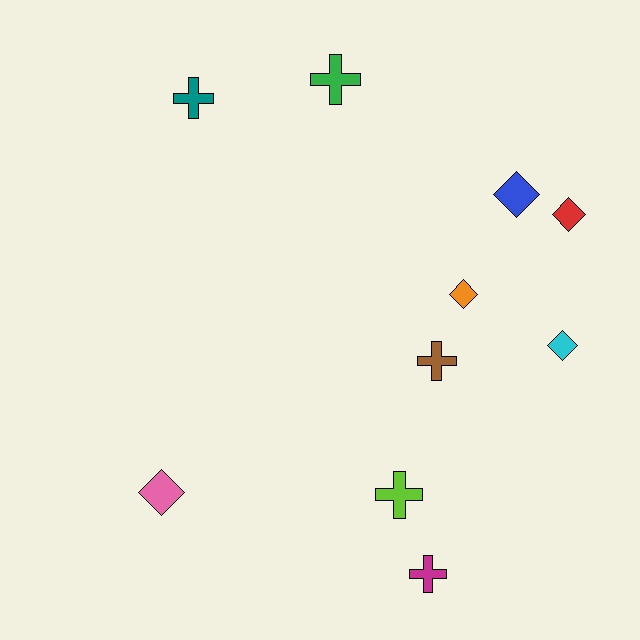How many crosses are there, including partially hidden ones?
There are 5 crosses.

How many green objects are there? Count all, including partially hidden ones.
There is 1 green object.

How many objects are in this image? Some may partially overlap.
There are 10 objects.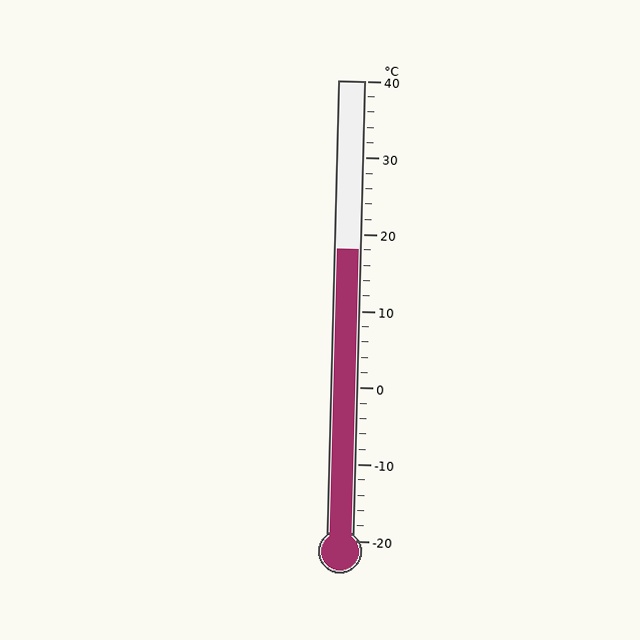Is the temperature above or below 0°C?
The temperature is above 0°C.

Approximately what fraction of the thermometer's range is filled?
The thermometer is filled to approximately 65% of its range.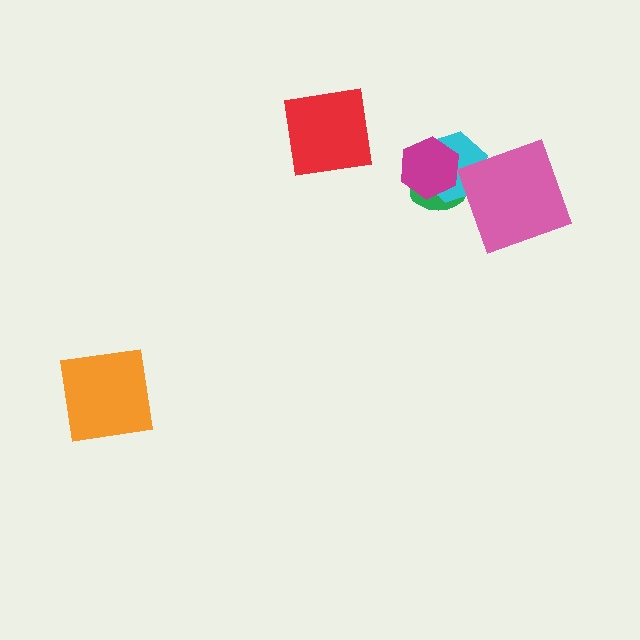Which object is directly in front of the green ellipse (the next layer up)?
The cyan hexagon is directly in front of the green ellipse.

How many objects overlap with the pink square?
1 object overlaps with the pink square.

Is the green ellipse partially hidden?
Yes, it is partially covered by another shape.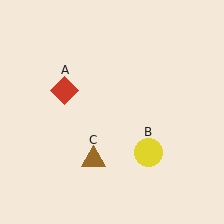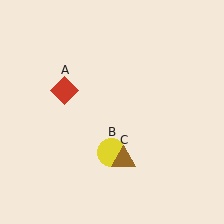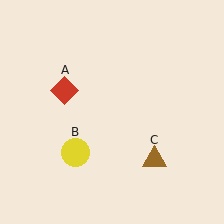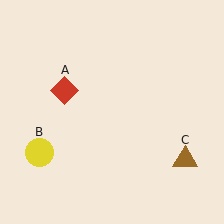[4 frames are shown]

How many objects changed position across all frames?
2 objects changed position: yellow circle (object B), brown triangle (object C).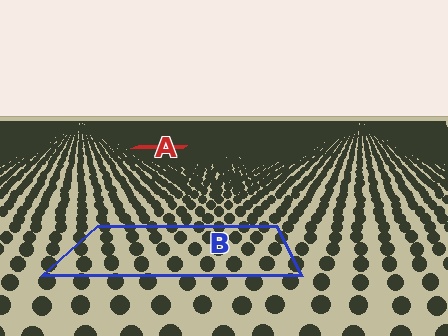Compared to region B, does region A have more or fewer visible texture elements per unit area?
Region A has more texture elements per unit area — they are packed more densely because it is farther away.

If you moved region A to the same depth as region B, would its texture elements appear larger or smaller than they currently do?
They would appear larger. At a closer depth, the same texture elements are projected at a bigger on-screen size.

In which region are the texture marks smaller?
The texture marks are smaller in region A, because it is farther away.